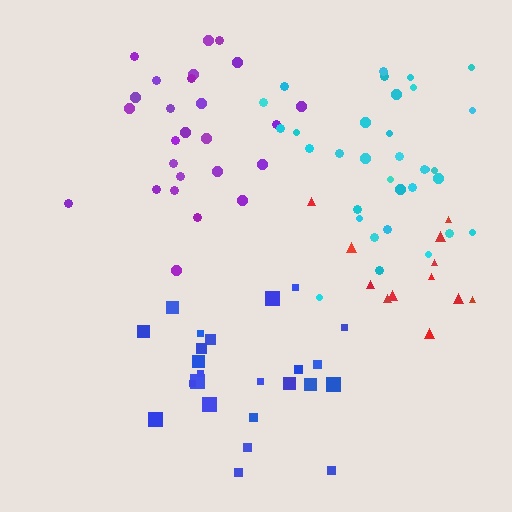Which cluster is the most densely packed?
Blue.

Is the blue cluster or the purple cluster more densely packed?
Blue.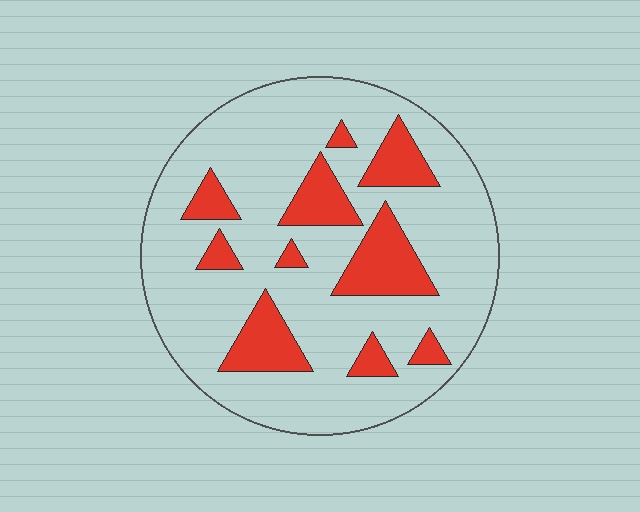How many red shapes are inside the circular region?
10.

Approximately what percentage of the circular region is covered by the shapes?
Approximately 20%.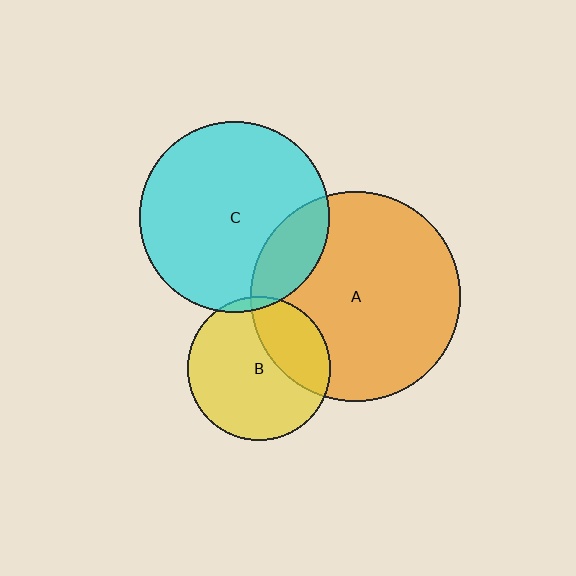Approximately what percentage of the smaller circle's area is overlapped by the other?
Approximately 30%.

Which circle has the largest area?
Circle A (orange).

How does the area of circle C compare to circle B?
Approximately 1.8 times.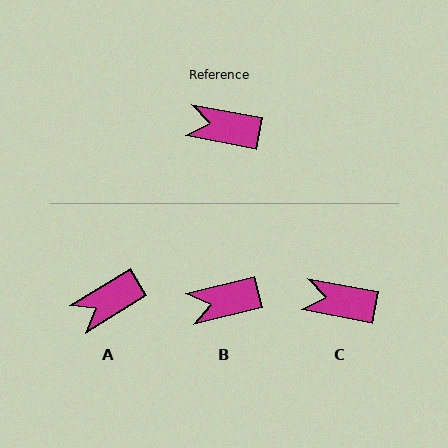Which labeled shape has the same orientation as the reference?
C.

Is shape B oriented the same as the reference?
No, it is off by about 25 degrees.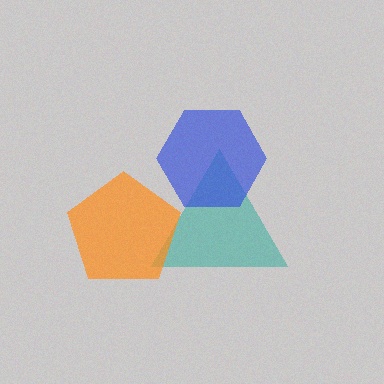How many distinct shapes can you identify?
There are 3 distinct shapes: a teal triangle, an orange pentagon, a blue hexagon.